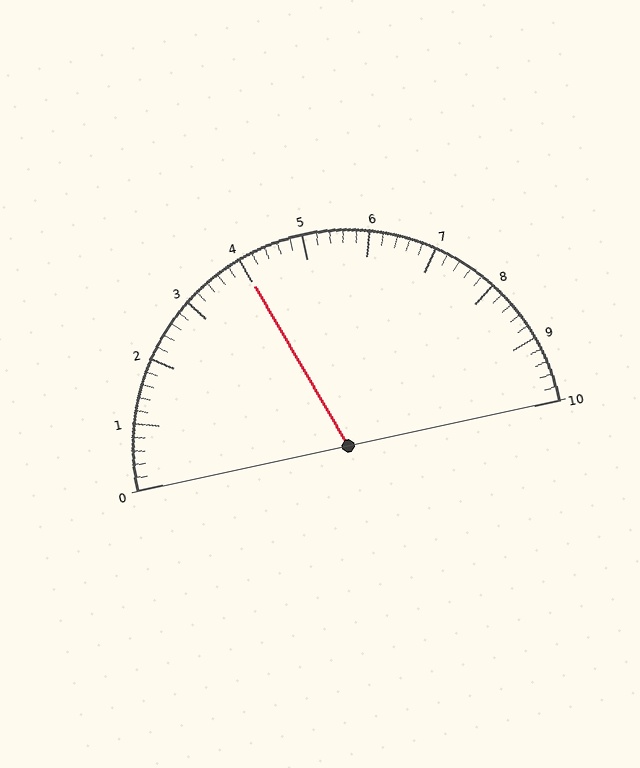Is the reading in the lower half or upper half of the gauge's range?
The reading is in the lower half of the range (0 to 10).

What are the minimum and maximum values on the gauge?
The gauge ranges from 0 to 10.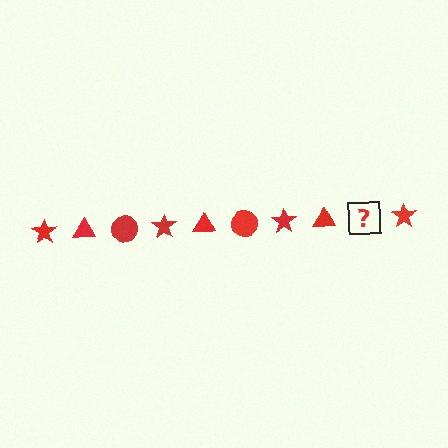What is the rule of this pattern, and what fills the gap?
The rule is that the pattern cycles through star, triangle, circle shapes in red. The gap should be filled with a red circle.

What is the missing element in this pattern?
The missing element is a red circle.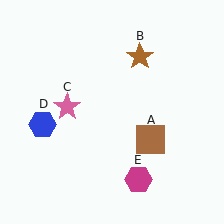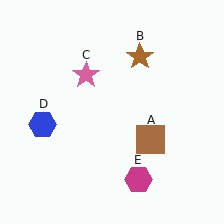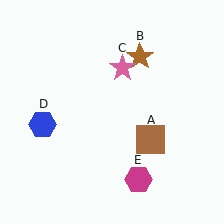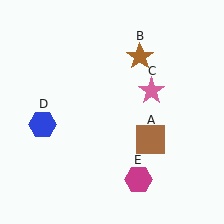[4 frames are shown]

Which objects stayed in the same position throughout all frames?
Brown square (object A) and brown star (object B) and blue hexagon (object D) and magenta hexagon (object E) remained stationary.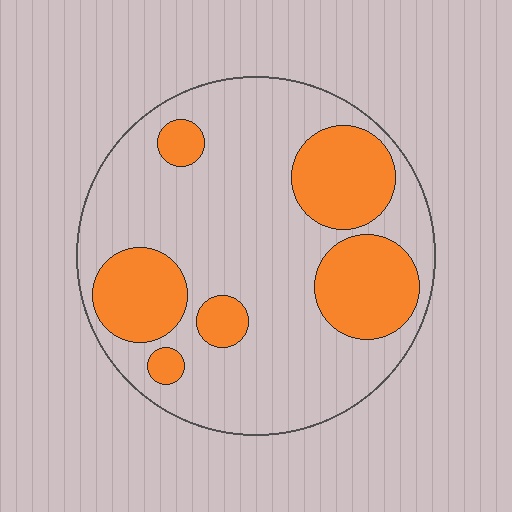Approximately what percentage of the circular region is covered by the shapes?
Approximately 30%.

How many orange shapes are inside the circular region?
6.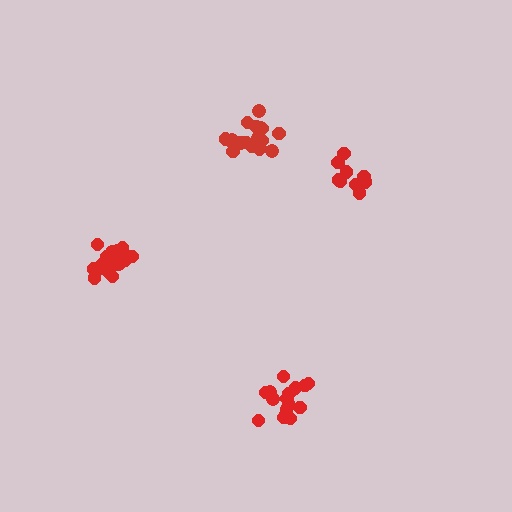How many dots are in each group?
Group 1: 18 dots, Group 2: 18 dots, Group 3: 18 dots, Group 4: 12 dots (66 total).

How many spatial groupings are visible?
There are 4 spatial groupings.